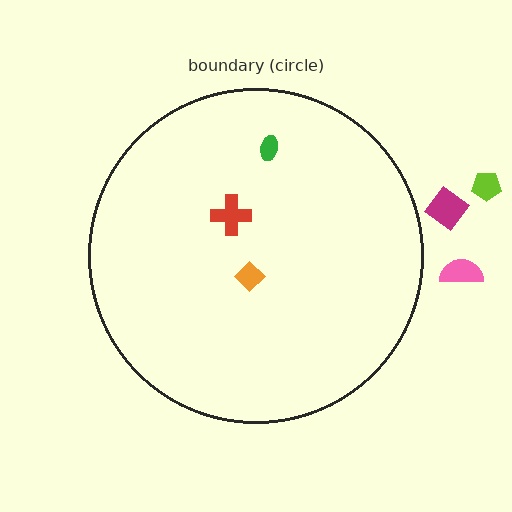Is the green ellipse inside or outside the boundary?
Inside.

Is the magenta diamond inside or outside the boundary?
Outside.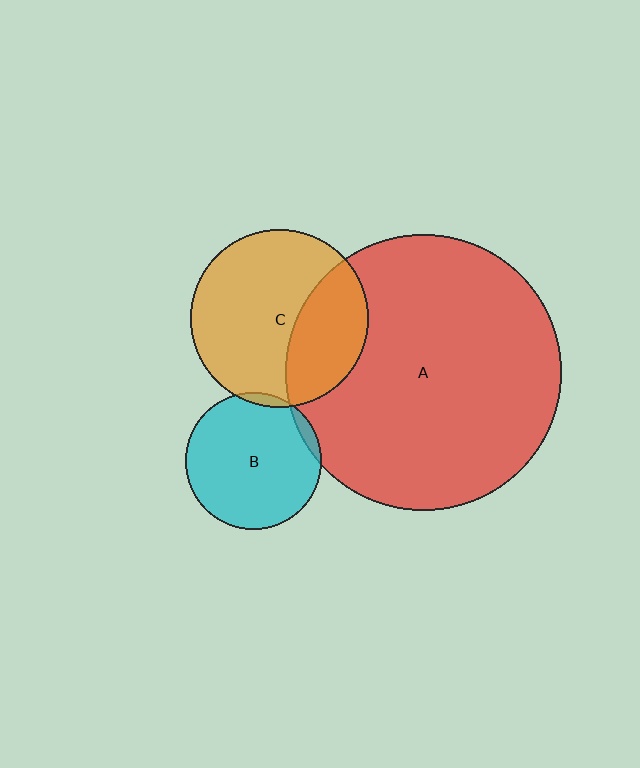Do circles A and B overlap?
Yes.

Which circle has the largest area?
Circle A (red).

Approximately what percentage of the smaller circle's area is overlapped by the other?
Approximately 5%.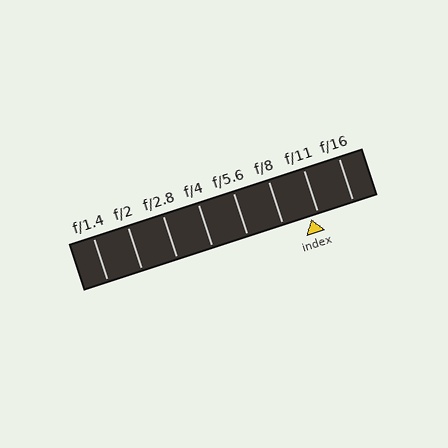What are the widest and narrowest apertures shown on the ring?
The widest aperture shown is f/1.4 and the narrowest is f/16.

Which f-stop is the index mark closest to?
The index mark is closest to f/11.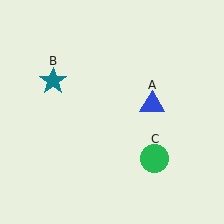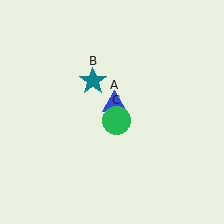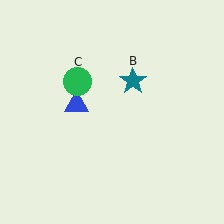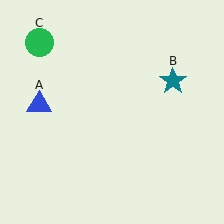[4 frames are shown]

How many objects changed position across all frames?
3 objects changed position: blue triangle (object A), teal star (object B), green circle (object C).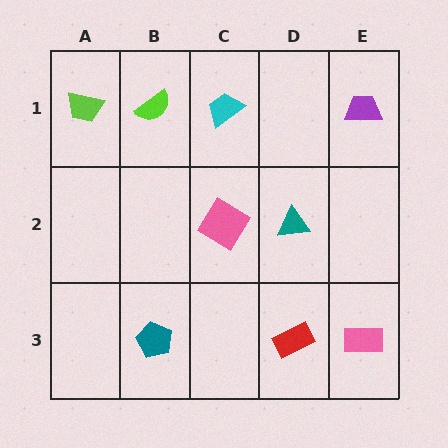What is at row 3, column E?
A pink rectangle.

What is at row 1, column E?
A purple trapezoid.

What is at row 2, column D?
A teal triangle.